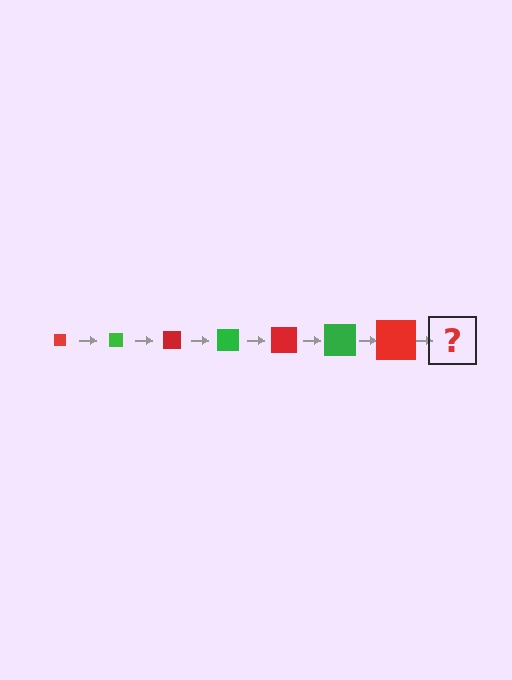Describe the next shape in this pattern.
It should be a green square, larger than the previous one.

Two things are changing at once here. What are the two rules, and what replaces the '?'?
The two rules are that the square grows larger each step and the color cycles through red and green. The '?' should be a green square, larger than the previous one.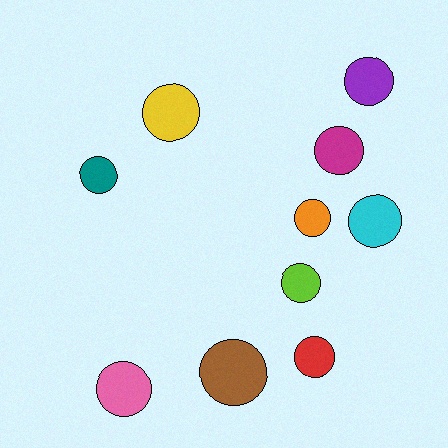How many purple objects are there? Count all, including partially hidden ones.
There is 1 purple object.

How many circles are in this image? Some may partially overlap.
There are 10 circles.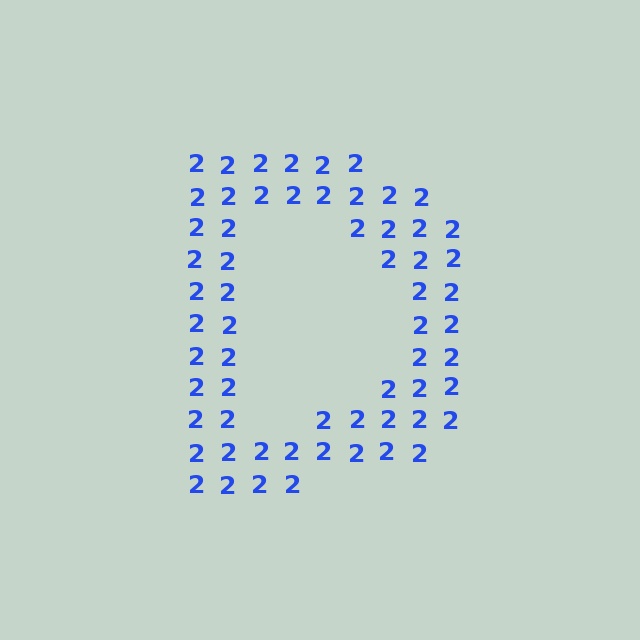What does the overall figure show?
The overall figure shows the letter D.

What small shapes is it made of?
It is made of small digit 2's.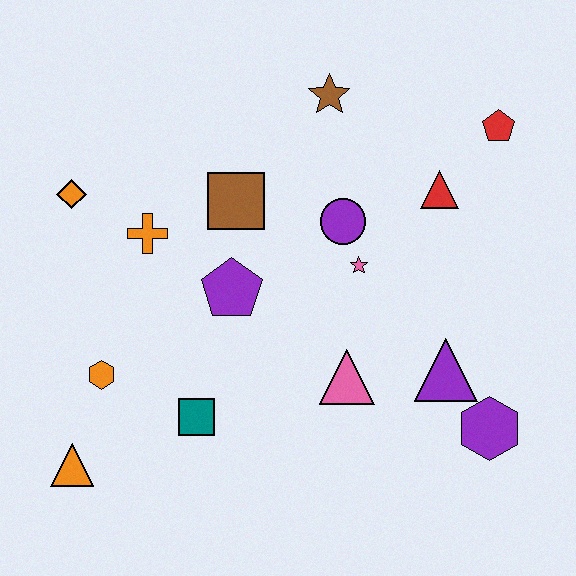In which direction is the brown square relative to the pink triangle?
The brown square is above the pink triangle.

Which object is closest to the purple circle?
The pink star is closest to the purple circle.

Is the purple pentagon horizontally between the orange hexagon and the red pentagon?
Yes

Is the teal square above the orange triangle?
Yes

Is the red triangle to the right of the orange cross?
Yes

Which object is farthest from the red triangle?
The orange triangle is farthest from the red triangle.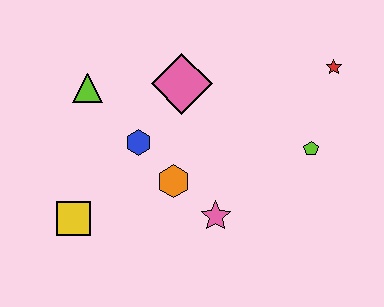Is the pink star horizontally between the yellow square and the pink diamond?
No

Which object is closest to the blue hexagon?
The orange hexagon is closest to the blue hexagon.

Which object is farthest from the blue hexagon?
The red star is farthest from the blue hexagon.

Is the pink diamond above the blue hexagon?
Yes